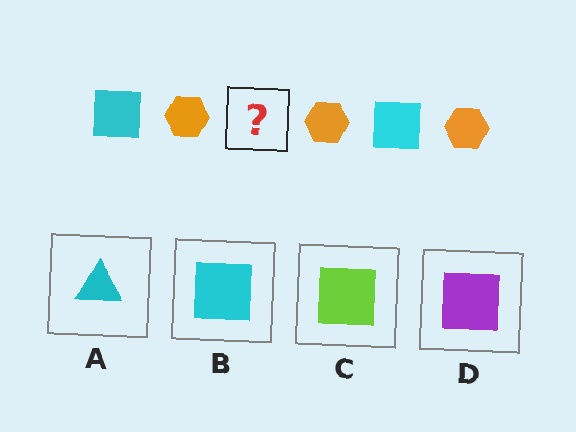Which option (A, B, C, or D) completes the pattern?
B.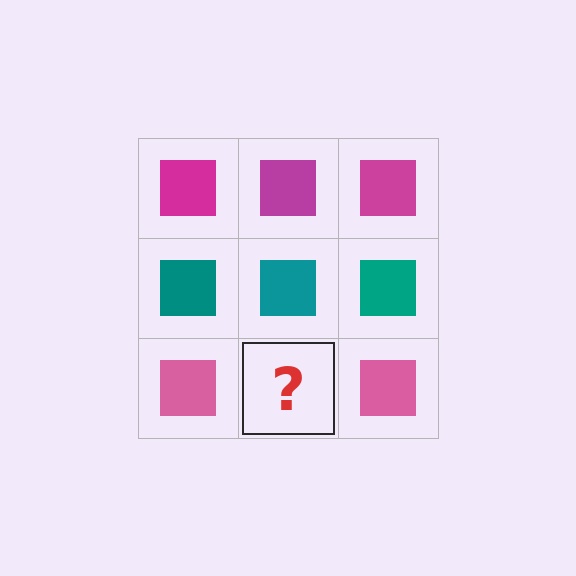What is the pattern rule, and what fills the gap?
The rule is that each row has a consistent color. The gap should be filled with a pink square.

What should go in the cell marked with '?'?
The missing cell should contain a pink square.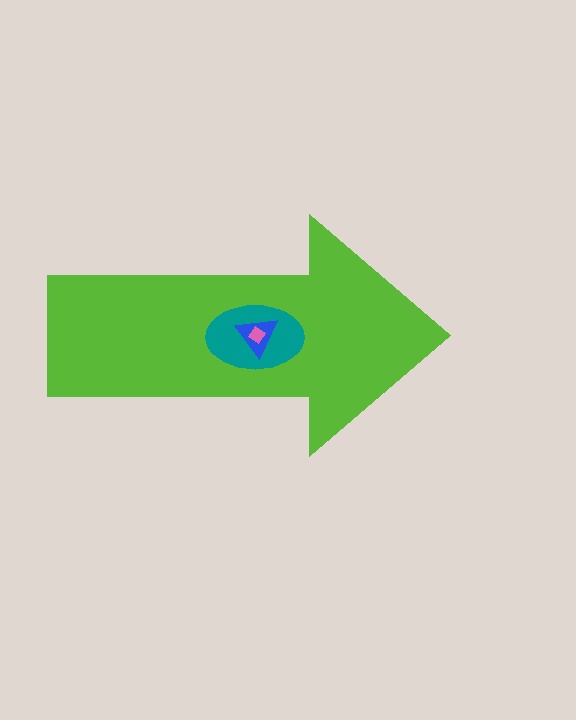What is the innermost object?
The pink diamond.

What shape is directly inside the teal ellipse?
The blue triangle.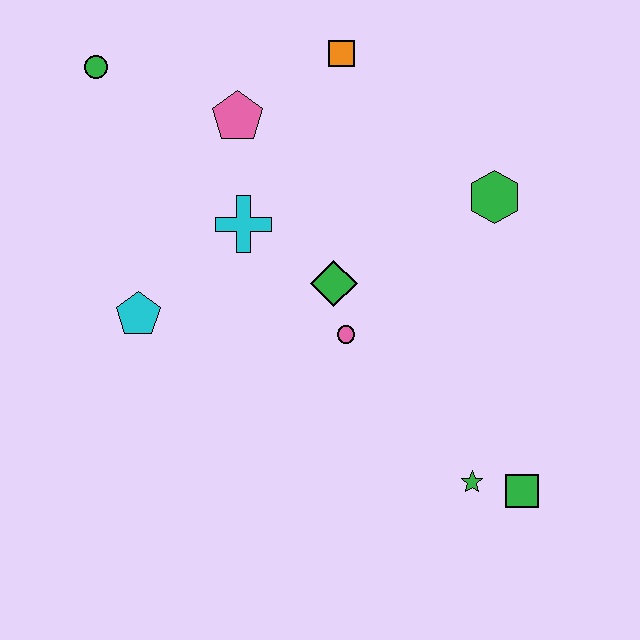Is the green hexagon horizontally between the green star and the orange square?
No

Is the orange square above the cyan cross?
Yes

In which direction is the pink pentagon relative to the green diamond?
The pink pentagon is above the green diamond.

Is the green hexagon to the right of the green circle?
Yes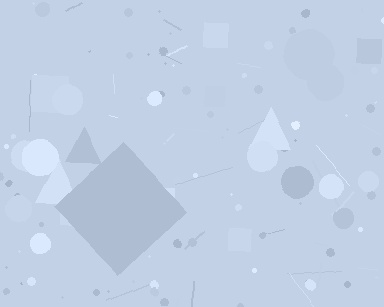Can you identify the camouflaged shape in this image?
The camouflaged shape is a diamond.